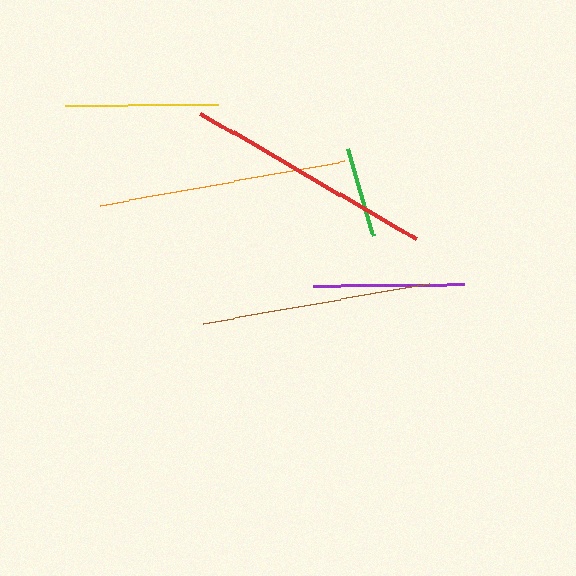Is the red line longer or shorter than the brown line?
The red line is longer than the brown line.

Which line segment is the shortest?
The green line is the shortest at approximately 91 pixels.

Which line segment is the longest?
The red line is the longest at approximately 248 pixels.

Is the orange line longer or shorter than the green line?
The orange line is longer than the green line.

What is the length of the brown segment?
The brown segment is approximately 230 pixels long.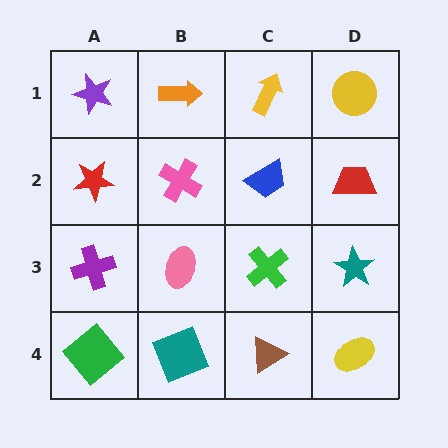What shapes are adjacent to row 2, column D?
A yellow circle (row 1, column D), a teal star (row 3, column D), a blue trapezoid (row 2, column C).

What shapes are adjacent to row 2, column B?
An orange arrow (row 1, column B), a pink ellipse (row 3, column B), a red star (row 2, column A), a blue trapezoid (row 2, column C).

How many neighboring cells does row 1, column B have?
3.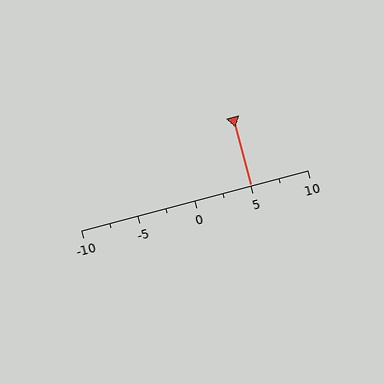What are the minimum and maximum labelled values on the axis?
The axis runs from -10 to 10.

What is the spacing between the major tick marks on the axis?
The major ticks are spaced 5 apart.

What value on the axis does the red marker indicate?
The marker indicates approximately 5.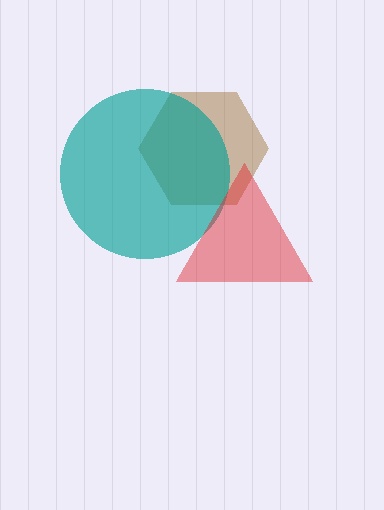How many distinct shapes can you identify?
There are 3 distinct shapes: a brown hexagon, a teal circle, a red triangle.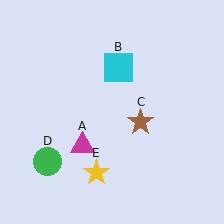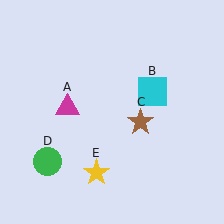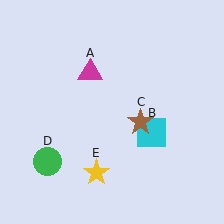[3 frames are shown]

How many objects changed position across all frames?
2 objects changed position: magenta triangle (object A), cyan square (object B).